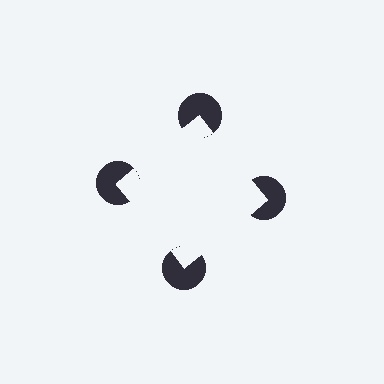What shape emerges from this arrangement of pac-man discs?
An illusory square — its edges are inferred from the aligned wedge cuts in the pac-man discs, not physically drawn.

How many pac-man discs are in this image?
There are 4 — one at each vertex of the illusory square.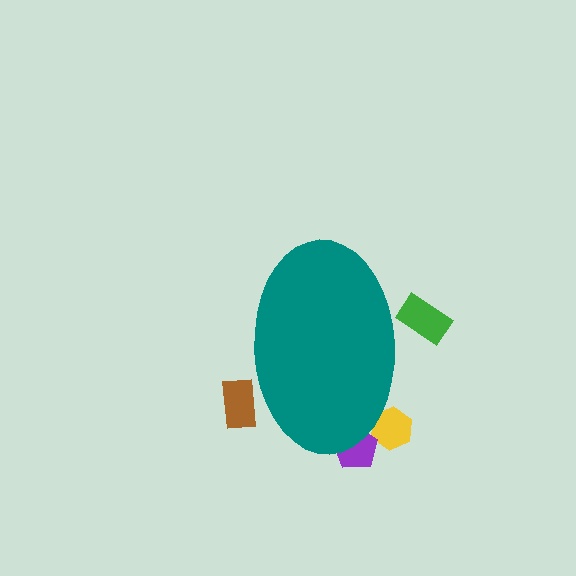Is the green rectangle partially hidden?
Yes, the green rectangle is partially hidden behind the teal ellipse.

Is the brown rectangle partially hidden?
Yes, the brown rectangle is partially hidden behind the teal ellipse.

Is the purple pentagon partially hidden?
Yes, the purple pentagon is partially hidden behind the teal ellipse.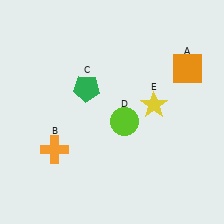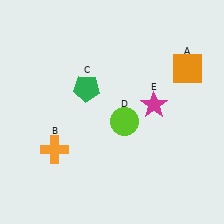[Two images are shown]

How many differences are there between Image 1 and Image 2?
There is 1 difference between the two images.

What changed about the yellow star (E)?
In Image 1, E is yellow. In Image 2, it changed to magenta.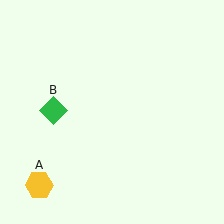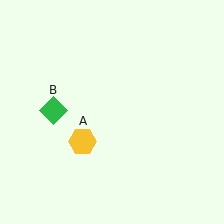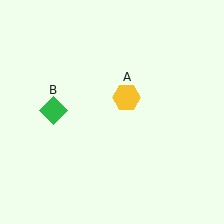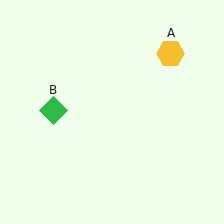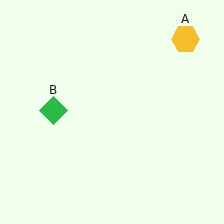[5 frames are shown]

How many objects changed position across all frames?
1 object changed position: yellow hexagon (object A).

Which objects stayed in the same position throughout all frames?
Green diamond (object B) remained stationary.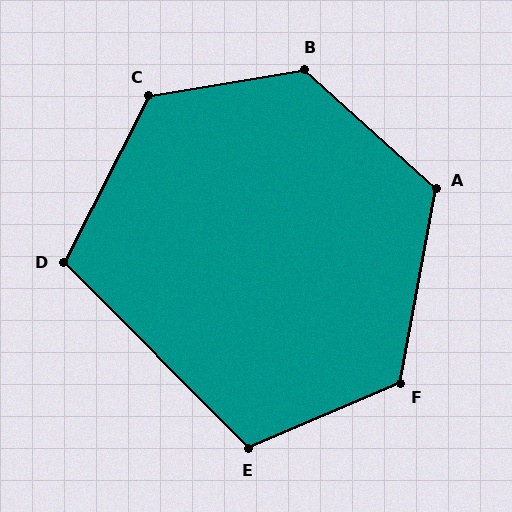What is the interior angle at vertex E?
Approximately 112 degrees (obtuse).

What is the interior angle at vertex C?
Approximately 127 degrees (obtuse).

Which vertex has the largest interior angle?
B, at approximately 128 degrees.